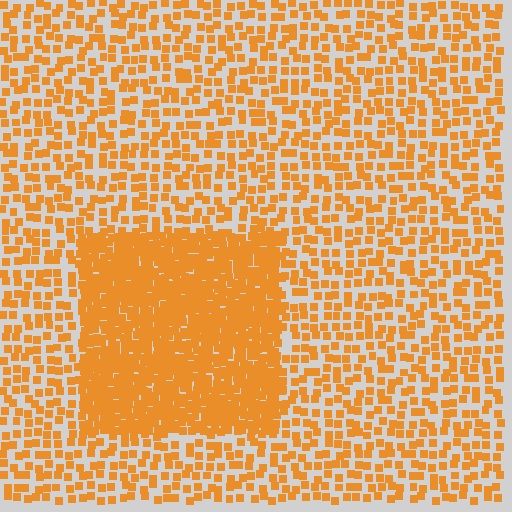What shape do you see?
I see a rectangle.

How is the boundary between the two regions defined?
The boundary is defined by a change in element density (approximately 2.6x ratio). All elements are the same color, size, and shape.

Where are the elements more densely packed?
The elements are more densely packed inside the rectangle boundary.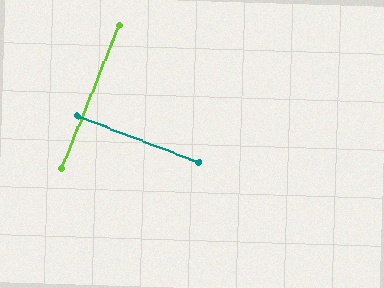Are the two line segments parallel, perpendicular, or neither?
Perpendicular — they meet at approximately 89°.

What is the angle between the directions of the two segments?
Approximately 89 degrees.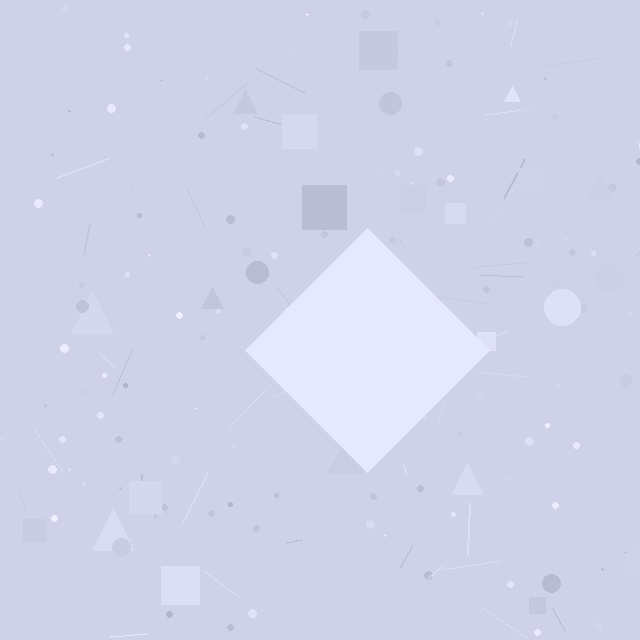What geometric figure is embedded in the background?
A diamond is embedded in the background.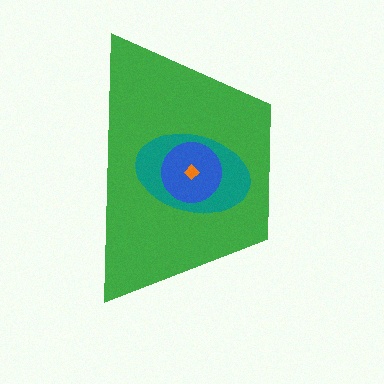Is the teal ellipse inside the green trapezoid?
Yes.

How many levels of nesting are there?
4.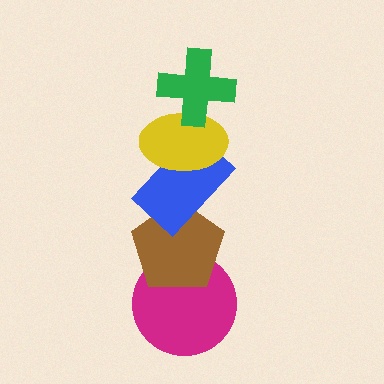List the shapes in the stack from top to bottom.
From top to bottom: the green cross, the yellow ellipse, the blue rectangle, the brown pentagon, the magenta circle.